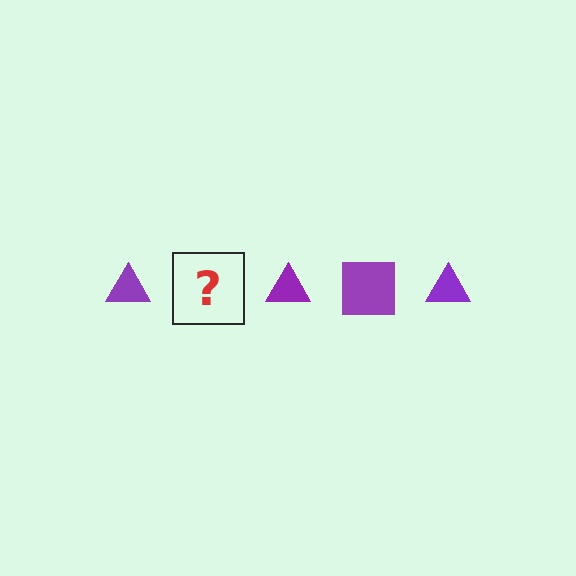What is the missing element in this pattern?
The missing element is a purple square.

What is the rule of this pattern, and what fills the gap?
The rule is that the pattern cycles through triangle, square shapes in purple. The gap should be filled with a purple square.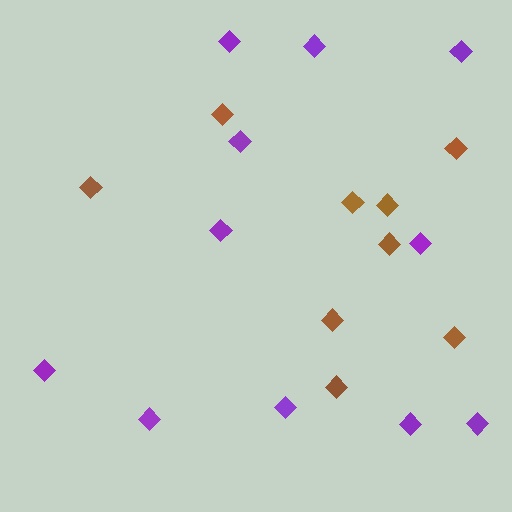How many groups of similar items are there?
There are 2 groups: one group of brown diamonds (9) and one group of purple diamonds (11).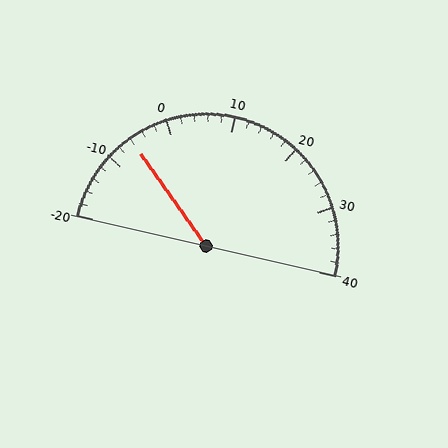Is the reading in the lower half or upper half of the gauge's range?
The reading is in the lower half of the range (-20 to 40).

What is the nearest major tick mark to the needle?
The nearest major tick mark is -10.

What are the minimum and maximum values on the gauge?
The gauge ranges from -20 to 40.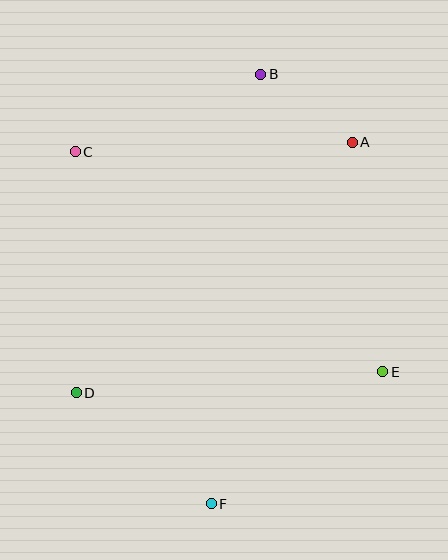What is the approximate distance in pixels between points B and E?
The distance between B and E is approximately 321 pixels.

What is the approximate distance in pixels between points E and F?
The distance between E and F is approximately 217 pixels.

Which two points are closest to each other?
Points A and B are closest to each other.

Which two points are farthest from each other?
Points B and F are farthest from each other.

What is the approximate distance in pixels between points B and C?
The distance between B and C is approximately 201 pixels.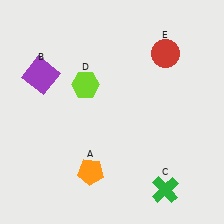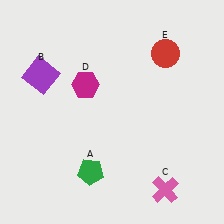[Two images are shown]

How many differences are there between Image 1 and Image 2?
There are 3 differences between the two images.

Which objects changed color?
A changed from orange to green. C changed from green to pink. D changed from lime to magenta.